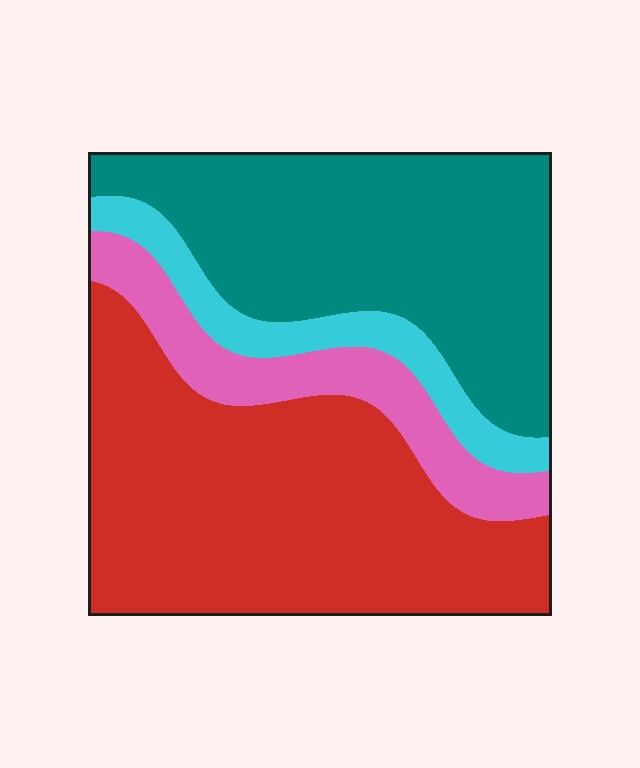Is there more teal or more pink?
Teal.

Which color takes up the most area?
Red, at roughly 45%.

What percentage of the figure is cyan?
Cyan covers around 10% of the figure.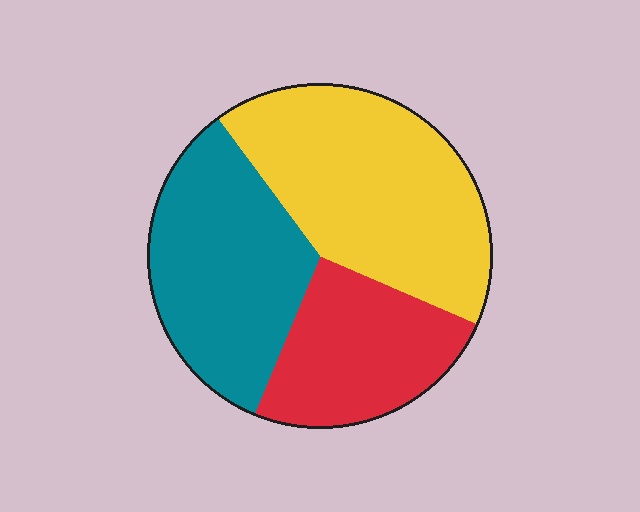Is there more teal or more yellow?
Yellow.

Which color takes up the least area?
Red, at roughly 25%.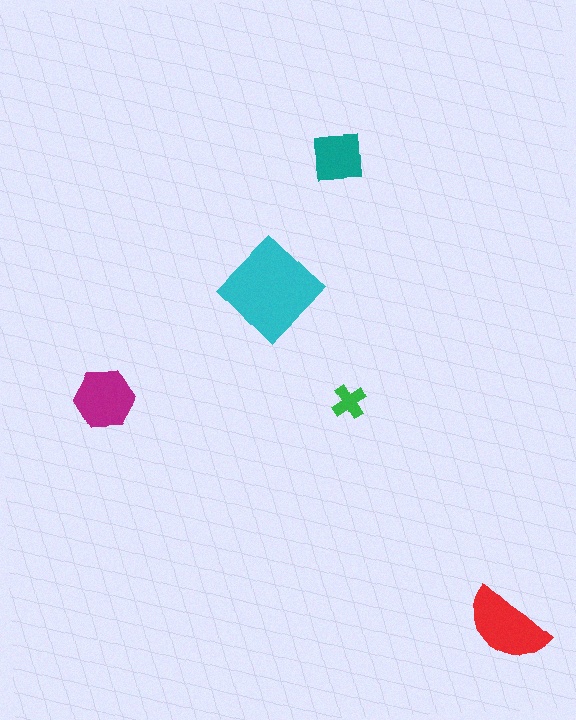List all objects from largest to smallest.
The cyan diamond, the red semicircle, the magenta hexagon, the teal square, the green cross.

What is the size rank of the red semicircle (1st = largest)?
2nd.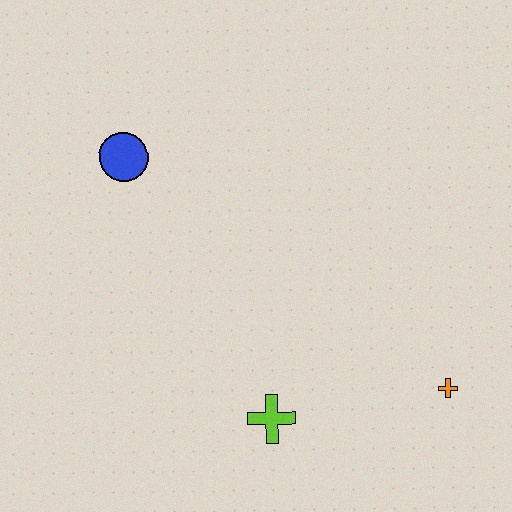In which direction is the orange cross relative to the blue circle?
The orange cross is to the right of the blue circle.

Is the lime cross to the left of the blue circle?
No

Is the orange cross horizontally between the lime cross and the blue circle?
No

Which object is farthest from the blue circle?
The orange cross is farthest from the blue circle.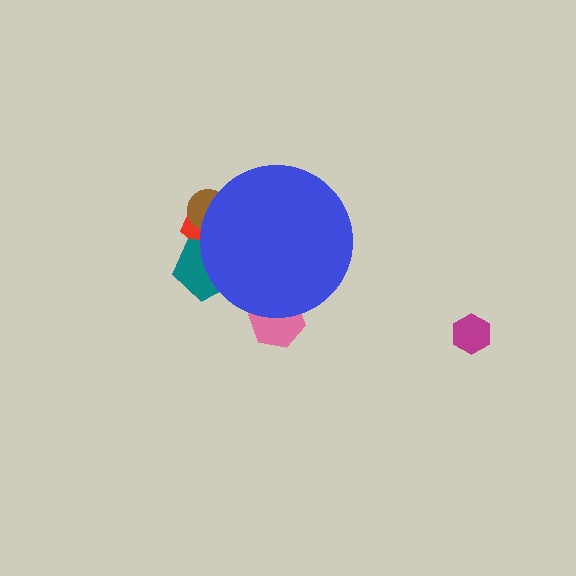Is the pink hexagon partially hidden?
Yes, the pink hexagon is partially hidden behind the blue circle.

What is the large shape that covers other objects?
A blue circle.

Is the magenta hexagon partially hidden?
No, the magenta hexagon is fully visible.